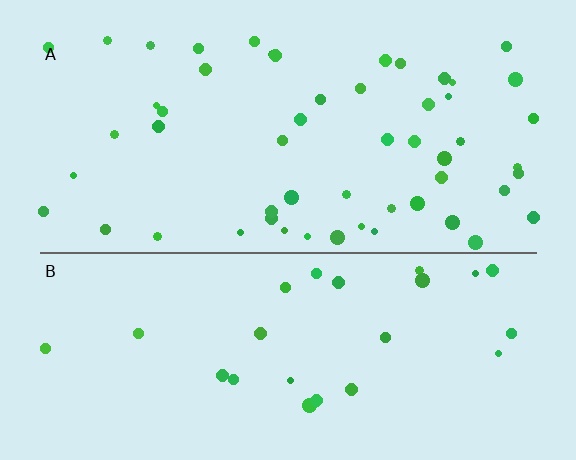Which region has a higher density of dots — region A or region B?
A (the top).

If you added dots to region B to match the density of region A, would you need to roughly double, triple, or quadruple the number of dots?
Approximately double.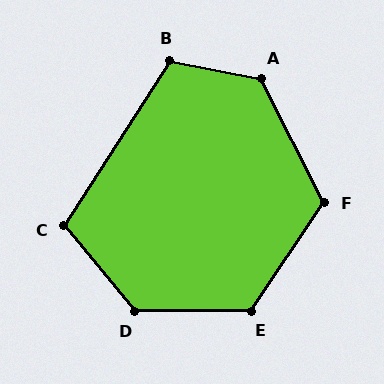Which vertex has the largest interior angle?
D, at approximately 129 degrees.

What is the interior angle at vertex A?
Approximately 128 degrees (obtuse).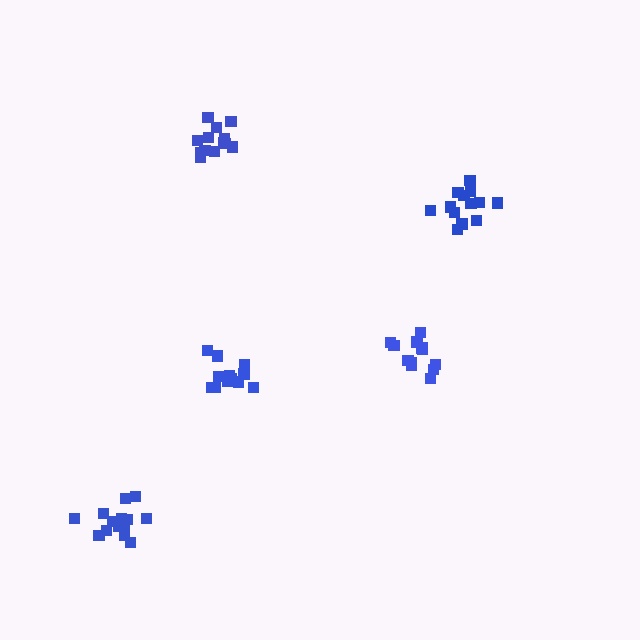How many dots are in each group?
Group 1: 13 dots, Group 2: 13 dots, Group 3: 15 dots, Group 4: 12 dots, Group 5: 13 dots (66 total).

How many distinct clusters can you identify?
There are 5 distinct clusters.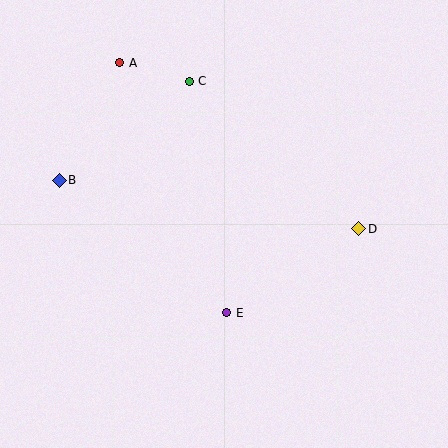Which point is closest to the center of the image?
Point E at (227, 313) is closest to the center.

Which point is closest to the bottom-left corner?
Point E is closest to the bottom-left corner.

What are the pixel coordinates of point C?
Point C is at (189, 81).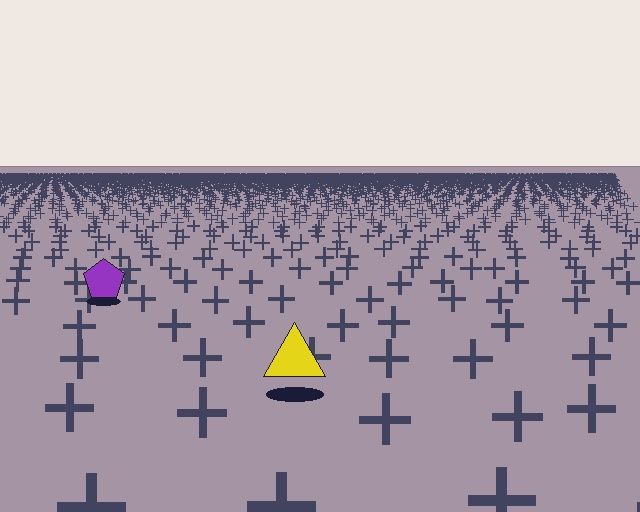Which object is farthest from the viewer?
The purple pentagon is farthest from the viewer. It appears smaller and the ground texture around it is denser.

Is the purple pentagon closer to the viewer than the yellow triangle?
No. The yellow triangle is closer — you can tell from the texture gradient: the ground texture is coarser near it.